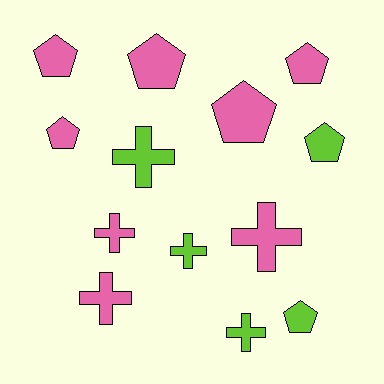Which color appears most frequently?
Pink, with 8 objects.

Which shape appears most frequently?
Pentagon, with 7 objects.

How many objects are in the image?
There are 13 objects.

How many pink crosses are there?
There are 3 pink crosses.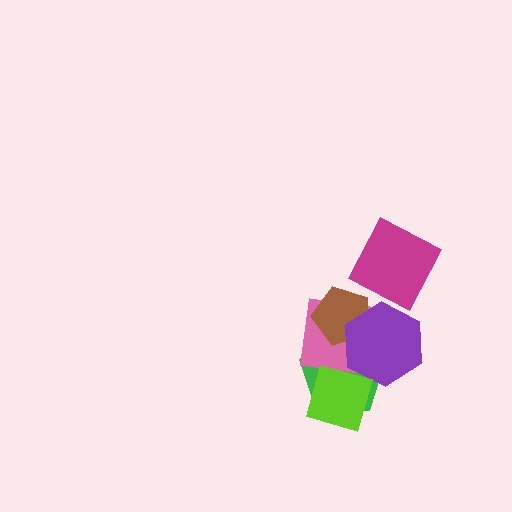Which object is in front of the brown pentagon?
The purple hexagon is in front of the brown pentagon.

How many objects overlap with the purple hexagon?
4 objects overlap with the purple hexagon.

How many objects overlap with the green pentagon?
4 objects overlap with the green pentagon.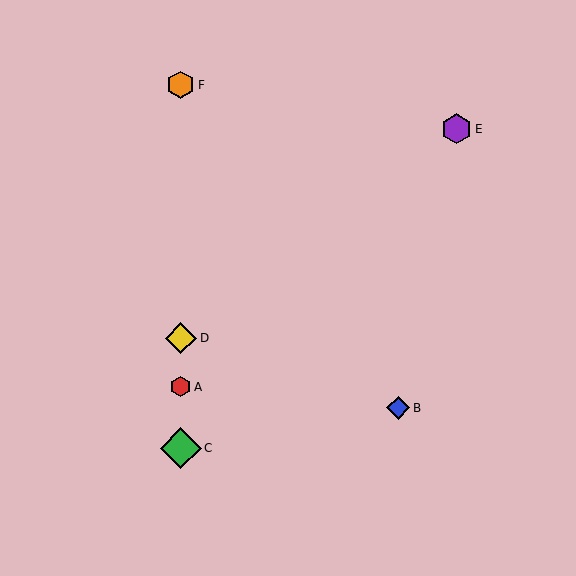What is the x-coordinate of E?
Object E is at x≈456.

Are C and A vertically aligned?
Yes, both are at x≈181.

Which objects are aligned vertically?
Objects A, C, D, F are aligned vertically.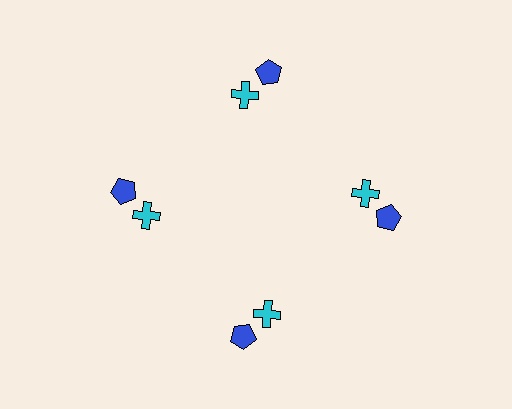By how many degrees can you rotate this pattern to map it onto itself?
The pattern maps onto itself every 90 degrees of rotation.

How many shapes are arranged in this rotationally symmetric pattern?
There are 8 shapes, arranged in 4 groups of 2.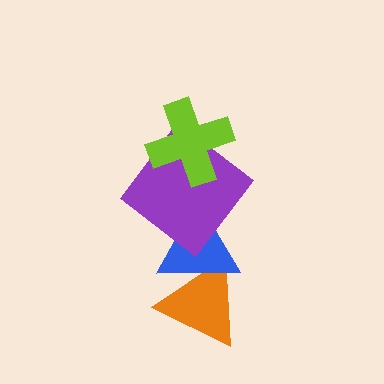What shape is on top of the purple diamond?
The lime cross is on top of the purple diamond.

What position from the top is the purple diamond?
The purple diamond is 2nd from the top.